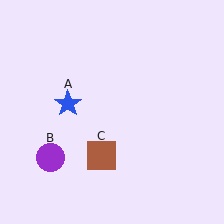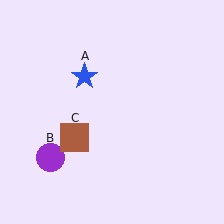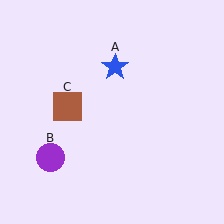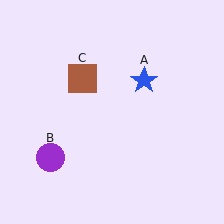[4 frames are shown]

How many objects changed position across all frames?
2 objects changed position: blue star (object A), brown square (object C).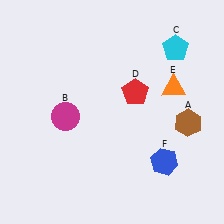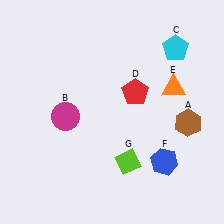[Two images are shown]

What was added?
A lime diamond (G) was added in Image 2.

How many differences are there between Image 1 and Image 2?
There is 1 difference between the two images.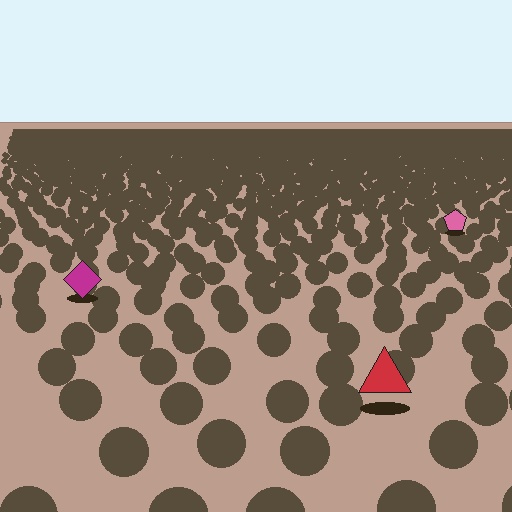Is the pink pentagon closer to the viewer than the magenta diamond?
No. The magenta diamond is closer — you can tell from the texture gradient: the ground texture is coarser near it.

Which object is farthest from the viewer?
The pink pentagon is farthest from the viewer. It appears smaller and the ground texture around it is denser.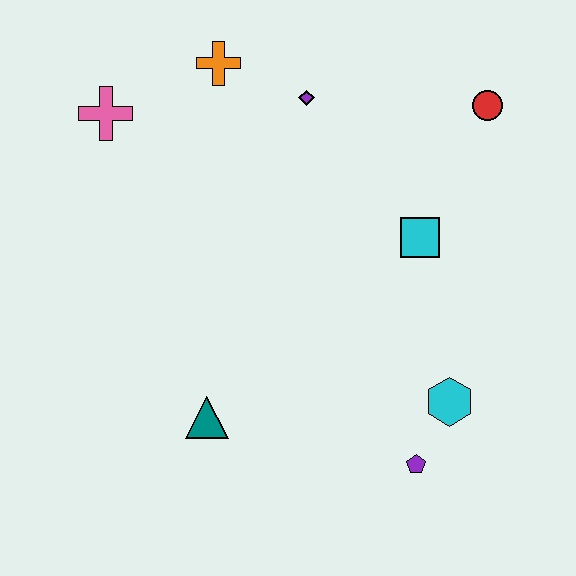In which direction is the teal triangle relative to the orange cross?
The teal triangle is below the orange cross.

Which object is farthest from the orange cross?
The purple pentagon is farthest from the orange cross.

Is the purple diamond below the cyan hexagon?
No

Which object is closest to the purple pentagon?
The cyan hexagon is closest to the purple pentagon.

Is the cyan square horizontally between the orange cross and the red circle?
Yes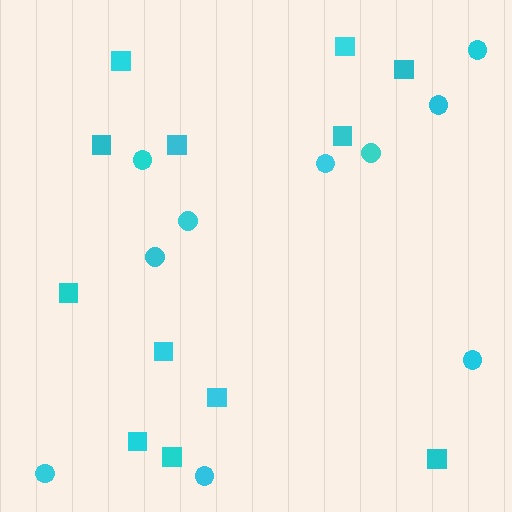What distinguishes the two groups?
There are 2 groups: one group of circles (10) and one group of squares (12).